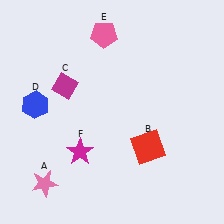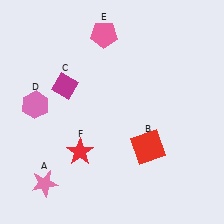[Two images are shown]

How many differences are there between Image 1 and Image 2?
There are 2 differences between the two images.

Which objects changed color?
D changed from blue to pink. F changed from magenta to red.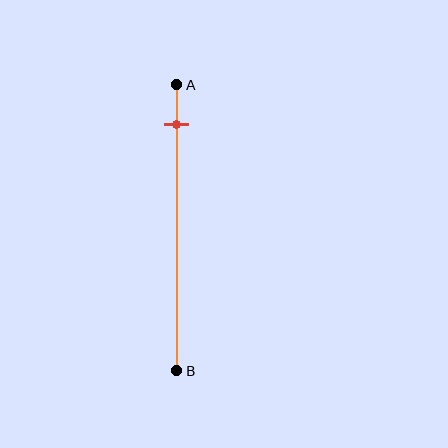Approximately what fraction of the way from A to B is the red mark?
The red mark is approximately 15% of the way from A to B.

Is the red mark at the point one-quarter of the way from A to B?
No, the mark is at about 15% from A, not at the 25% one-quarter point.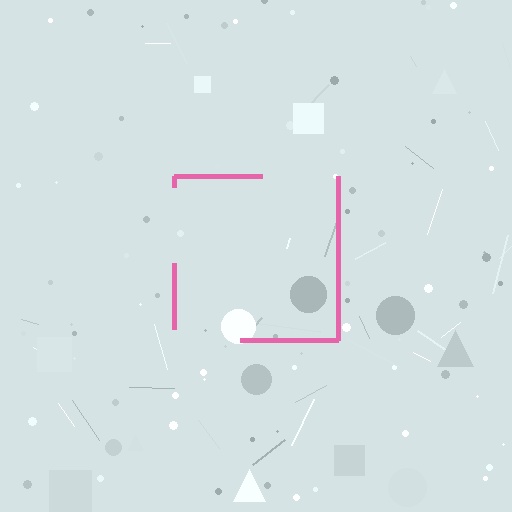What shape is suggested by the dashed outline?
The dashed outline suggests a square.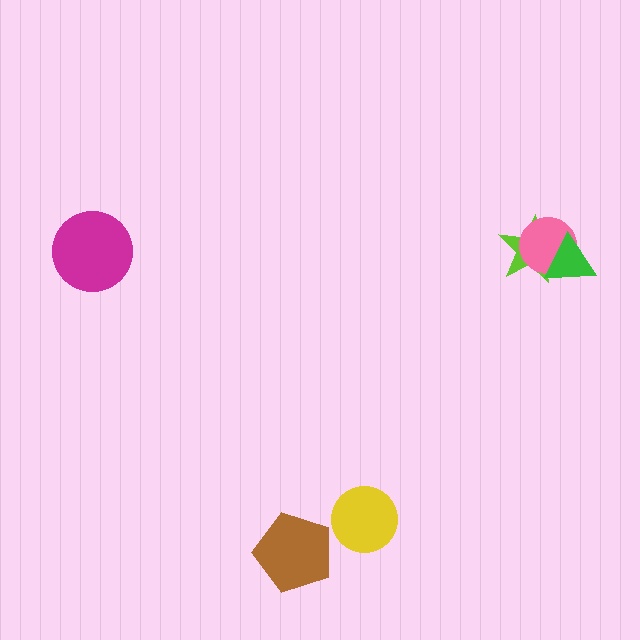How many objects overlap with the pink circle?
2 objects overlap with the pink circle.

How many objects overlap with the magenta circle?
0 objects overlap with the magenta circle.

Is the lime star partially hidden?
Yes, it is partially covered by another shape.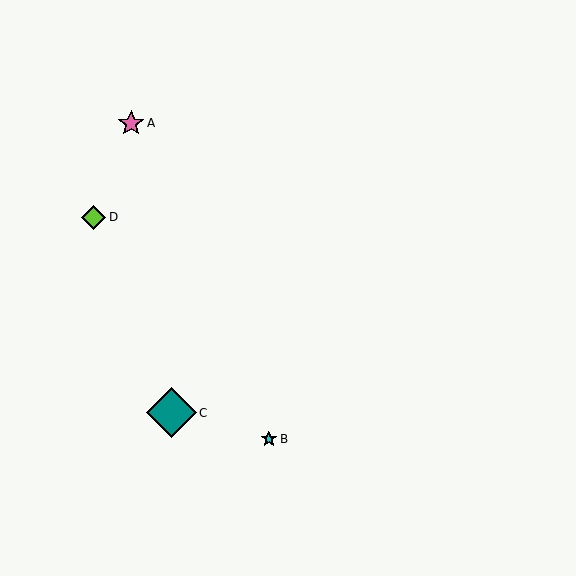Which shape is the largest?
The teal diamond (labeled C) is the largest.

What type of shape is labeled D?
Shape D is a lime diamond.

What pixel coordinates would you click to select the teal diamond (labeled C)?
Click at (172, 413) to select the teal diamond C.